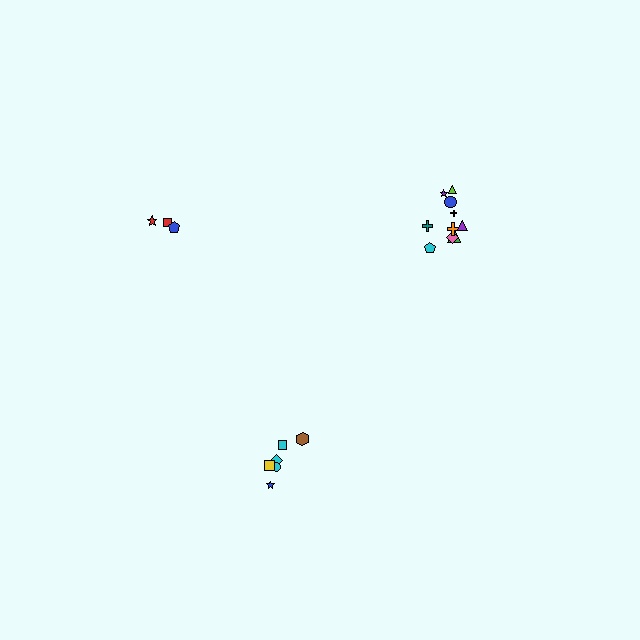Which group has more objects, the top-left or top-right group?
The top-right group.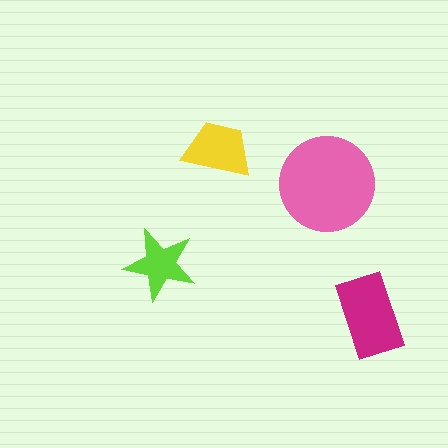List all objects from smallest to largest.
The lime star, the yellow trapezoid, the magenta rectangle, the pink circle.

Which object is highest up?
The yellow trapezoid is topmost.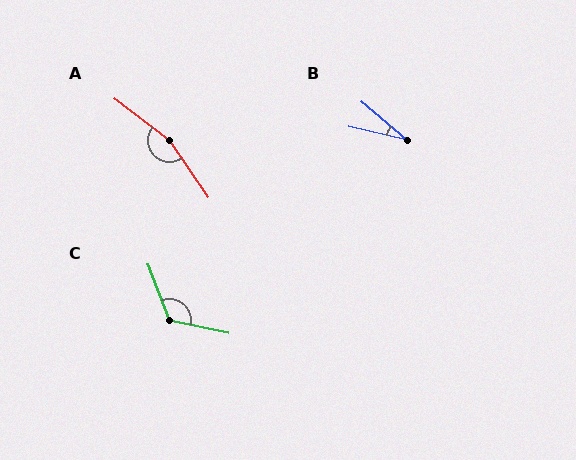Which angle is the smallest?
B, at approximately 27 degrees.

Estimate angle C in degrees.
Approximately 122 degrees.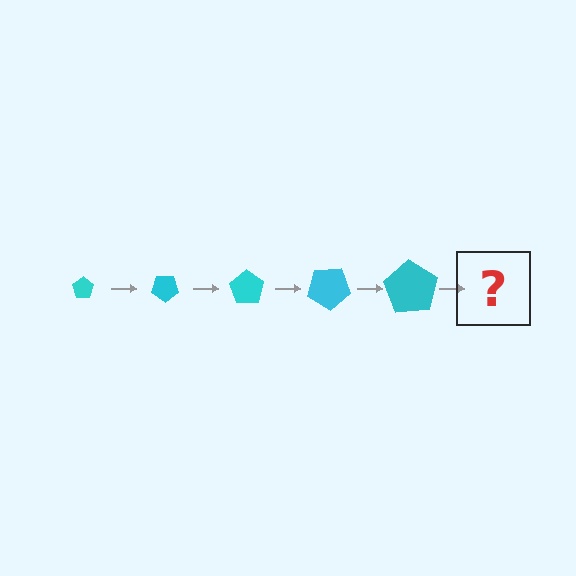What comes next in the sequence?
The next element should be a pentagon, larger than the previous one and rotated 175 degrees from the start.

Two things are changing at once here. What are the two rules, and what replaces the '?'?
The two rules are that the pentagon grows larger each step and it rotates 35 degrees each step. The '?' should be a pentagon, larger than the previous one and rotated 175 degrees from the start.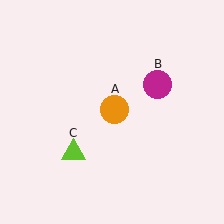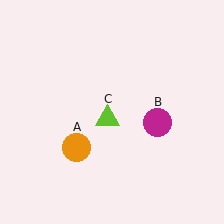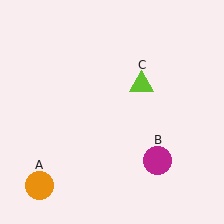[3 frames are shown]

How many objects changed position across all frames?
3 objects changed position: orange circle (object A), magenta circle (object B), lime triangle (object C).